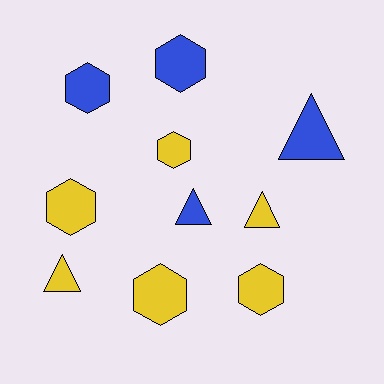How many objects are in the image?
There are 10 objects.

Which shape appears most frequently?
Hexagon, with 6 objects.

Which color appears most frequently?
Yellow, with 6 objects.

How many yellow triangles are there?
There are 2 yellow triangles.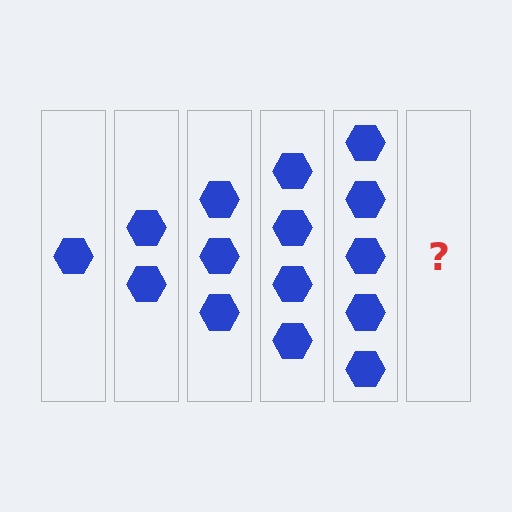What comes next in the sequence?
The next element should be 6 hexagons.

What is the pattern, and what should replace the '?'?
The pattern is that each step adds one more hexagon. The '?' should be 6 hexagons.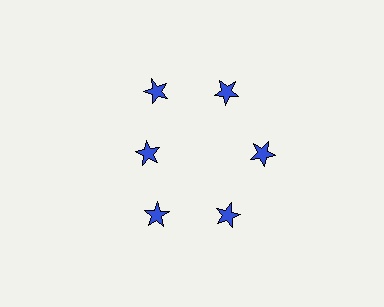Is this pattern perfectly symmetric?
No. The 6 blue stars are arranged in a ring, but one element near the 9 o'clock position is pulled inward toward the center, breaking the 6-fold rotational symmetry.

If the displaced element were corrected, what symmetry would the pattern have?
It would have 6-fold rotational symmetry — the pattern would map onto itself every 60 degrees.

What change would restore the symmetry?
The symmetry would be restored by moving it outward, back onto the ring so that all 6 stars sit at equal angles and equal distance from the center.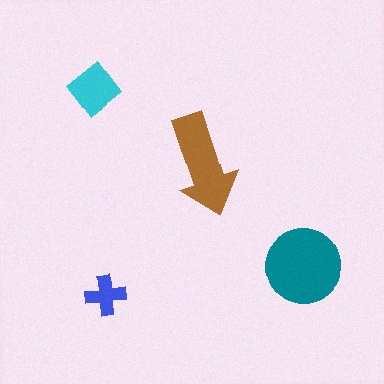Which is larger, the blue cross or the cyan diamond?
The cyan diamond.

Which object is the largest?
The teal circle.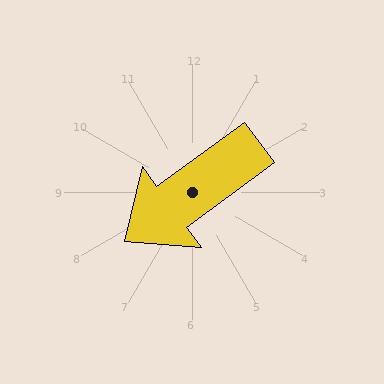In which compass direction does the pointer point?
Southwest.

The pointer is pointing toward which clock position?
Roughly 8 o'clock.